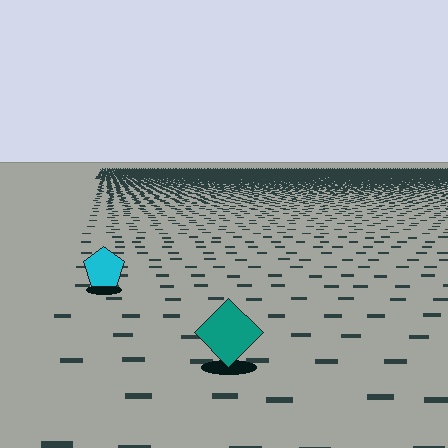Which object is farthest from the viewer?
The cyan pentagon is farthest from the viewer. It appears smaller and the ground texture around it is denser.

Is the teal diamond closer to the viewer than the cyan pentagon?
Yes. The teal diamond is closer — you can tell from the texture gradient: the ground texture is coarser near it.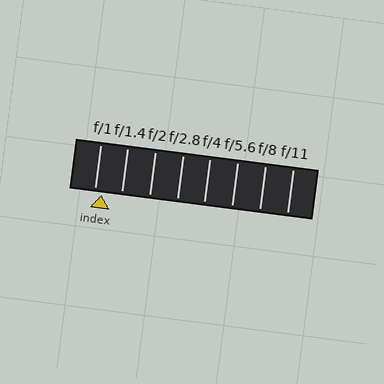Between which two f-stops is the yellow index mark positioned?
The index mark is between f/1 and f/1.4.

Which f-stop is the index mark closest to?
The index mark is closest to f/1.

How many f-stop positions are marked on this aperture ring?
There are 8 f-stop positions marked.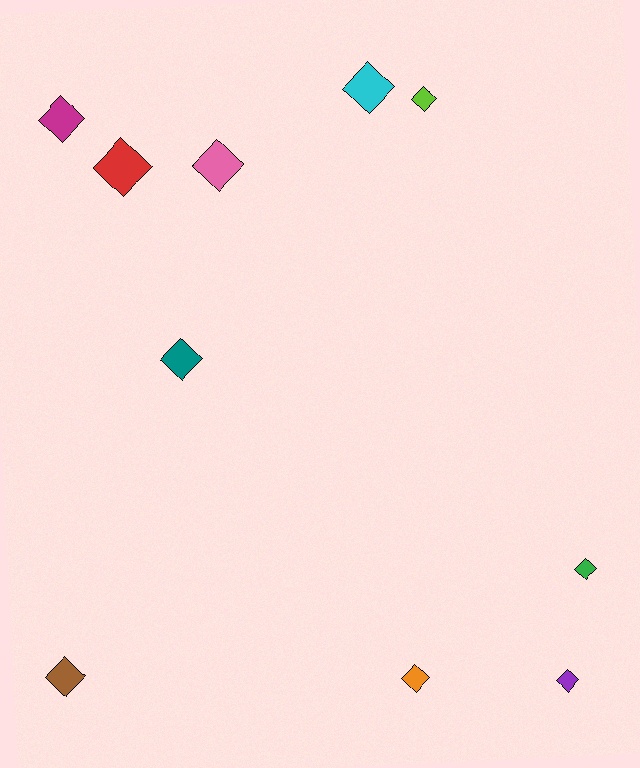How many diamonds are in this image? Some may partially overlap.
There are 10 diamonds.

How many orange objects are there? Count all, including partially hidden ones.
There is 1 orange object.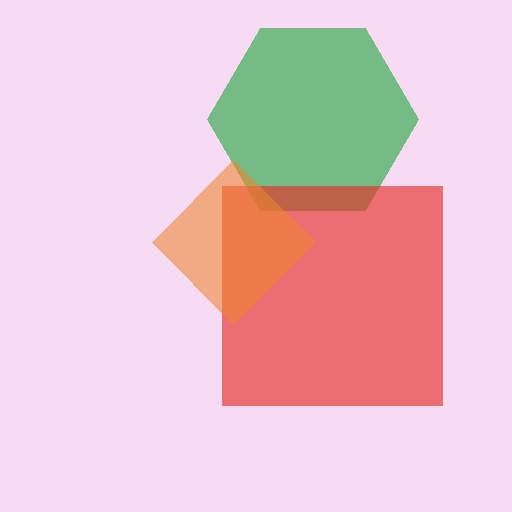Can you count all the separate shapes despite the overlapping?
Yes, there are 3 separate shapes.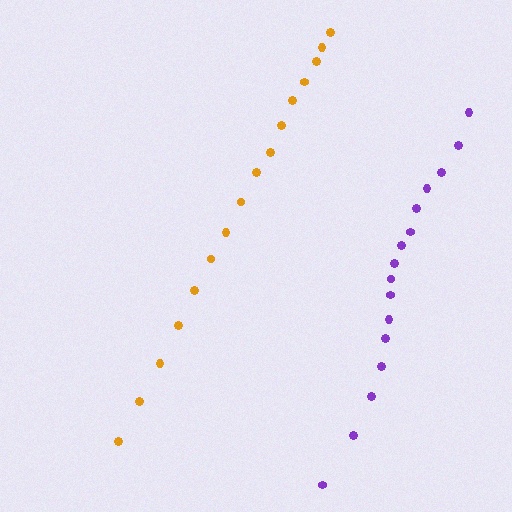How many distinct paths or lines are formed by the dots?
There are 2 distinct paths.